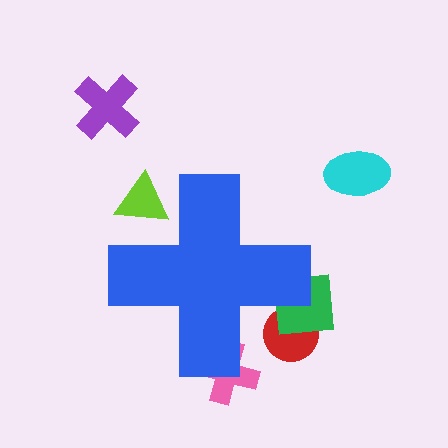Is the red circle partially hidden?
Yes, the red circle is partially hidden behind the blue cross.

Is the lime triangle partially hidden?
Yes, the lime triangle is partially hidden behind the blue cross.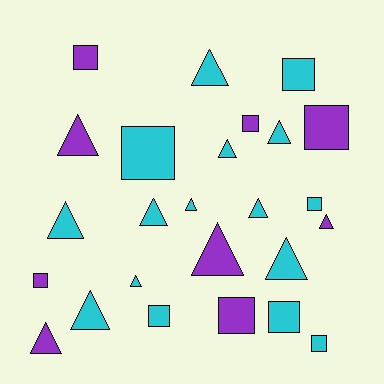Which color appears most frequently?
Cyan, with 16 objects.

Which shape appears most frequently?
Triangle, with 14 objects.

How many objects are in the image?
There are 25 objects.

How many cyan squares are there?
There are 6 cyan squares.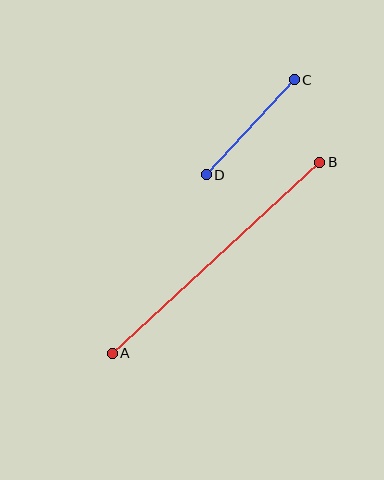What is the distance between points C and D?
The distance is approximately 130 pixels.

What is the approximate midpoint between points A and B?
The midpoint is at approximately (216, 258) pixels.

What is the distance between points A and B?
The distance is approximately 282 pixels.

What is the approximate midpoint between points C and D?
The midpoint is at approximately (250, 127) pixels.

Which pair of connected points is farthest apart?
Points A and B are farthest apart.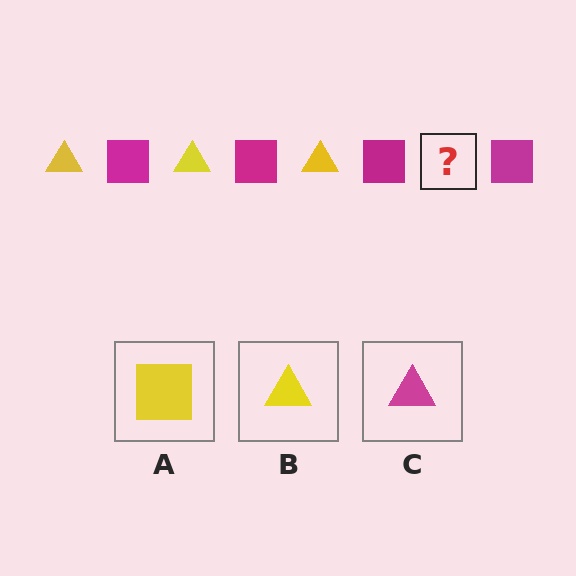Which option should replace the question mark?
Option B.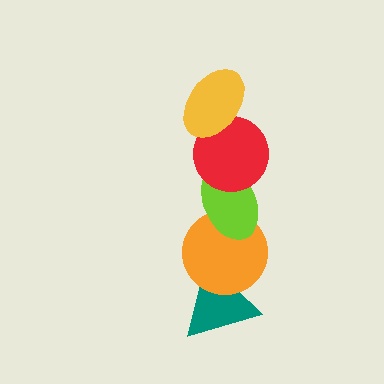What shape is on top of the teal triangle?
The orange circle is on top of the teal triangle.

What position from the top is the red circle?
The red circle is 2nd from the top.